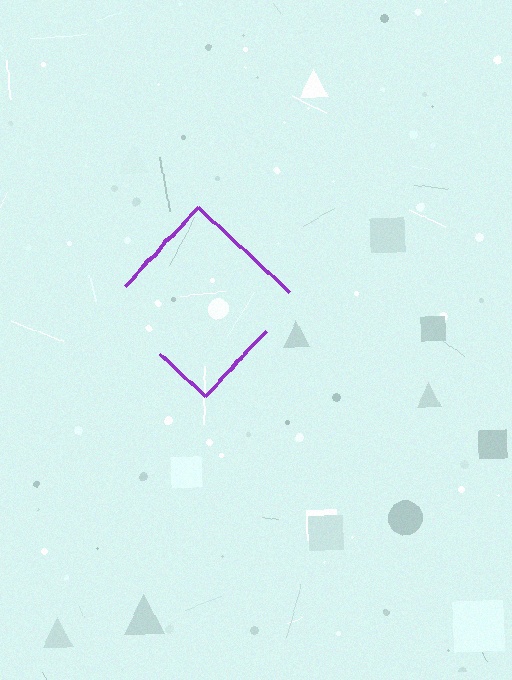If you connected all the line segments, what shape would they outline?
They would outline a diamond.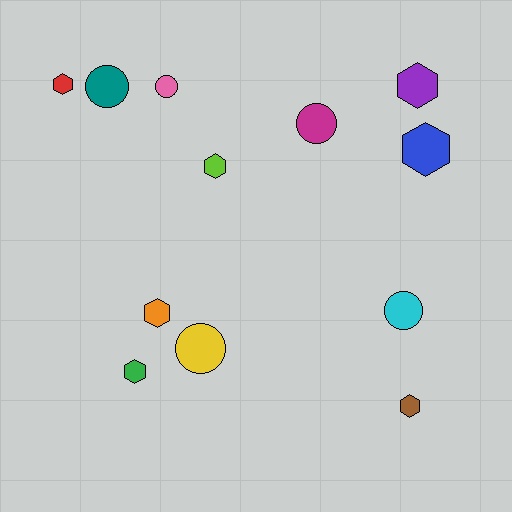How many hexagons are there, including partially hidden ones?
There are 7 hexagons.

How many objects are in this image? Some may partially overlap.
There are 12 objects.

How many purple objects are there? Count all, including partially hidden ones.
There is 1 purple object.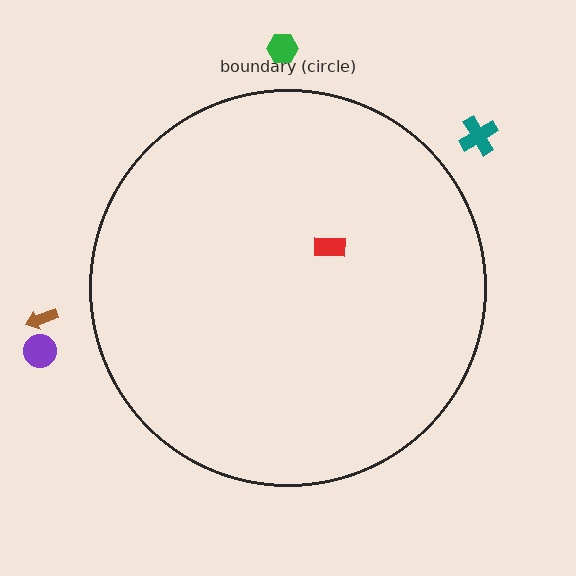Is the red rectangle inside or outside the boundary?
Inside.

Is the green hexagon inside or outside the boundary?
Outside.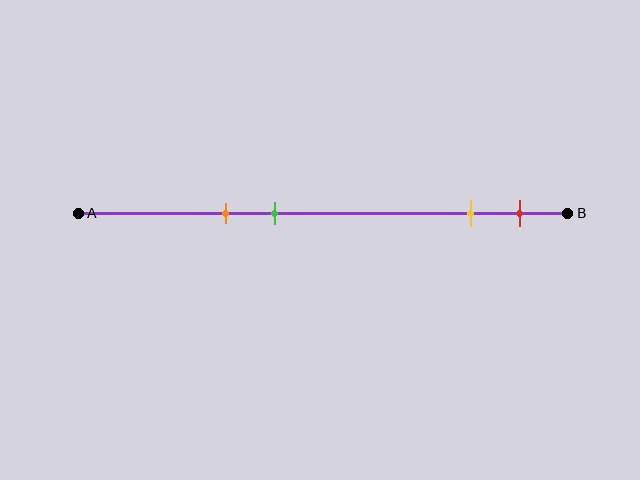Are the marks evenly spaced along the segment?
No, the marks are not evenly spaced.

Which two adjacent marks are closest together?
The yellow and red marks are the closest adjacent pair.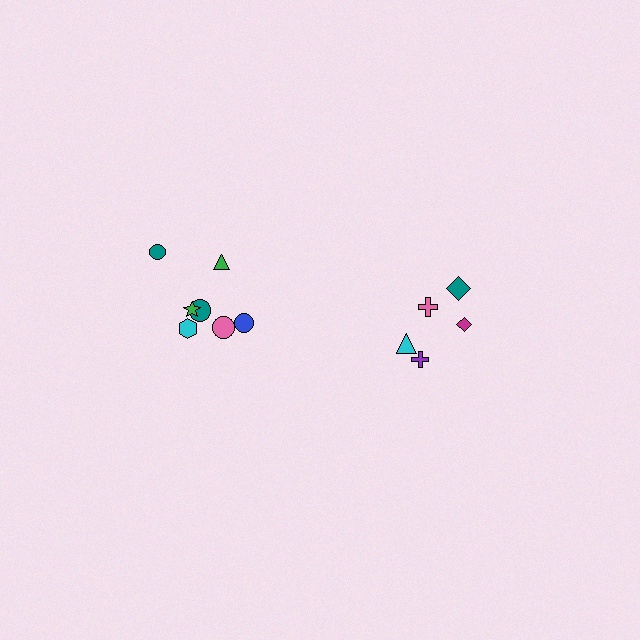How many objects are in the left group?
There are 7 objects.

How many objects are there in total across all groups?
There are 12 objects.